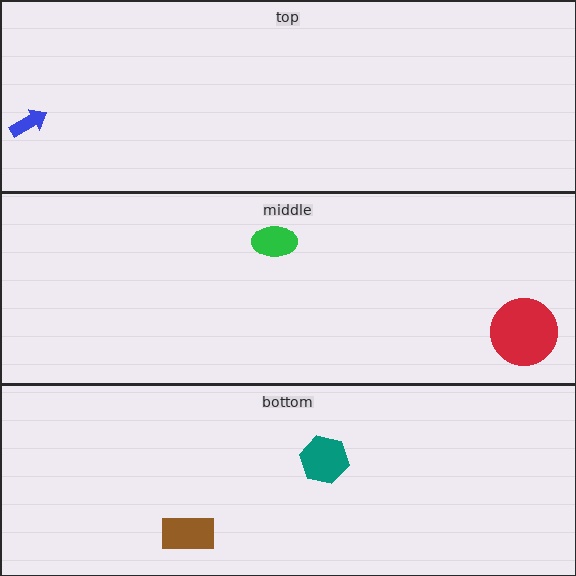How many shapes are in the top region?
1.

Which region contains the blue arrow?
The top region.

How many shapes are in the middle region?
2.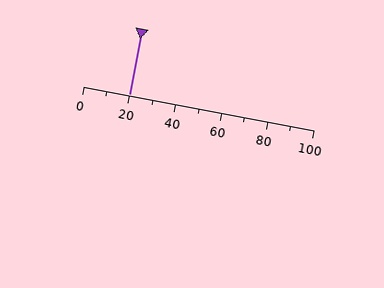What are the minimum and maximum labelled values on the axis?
The axis runs from 0 to 100.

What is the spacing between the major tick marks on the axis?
The major ticks are spaced 20 apart.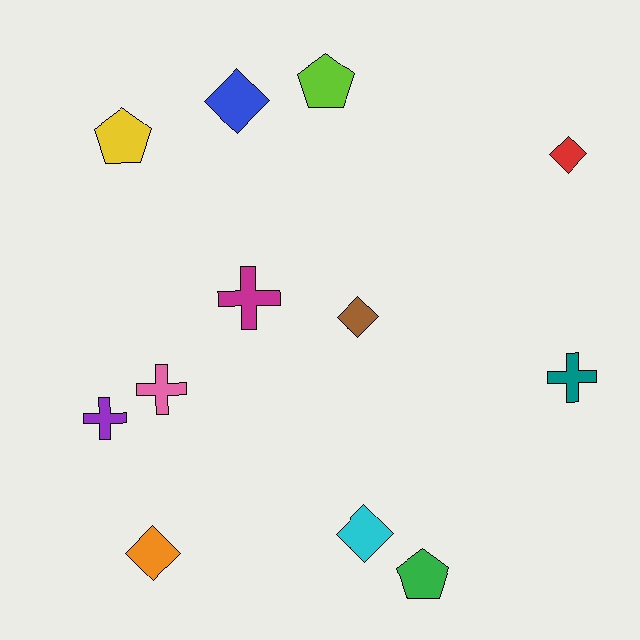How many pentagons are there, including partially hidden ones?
There are 3 pentagons.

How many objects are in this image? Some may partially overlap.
There are 12 objects.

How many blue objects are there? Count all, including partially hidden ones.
There is 1 blue object.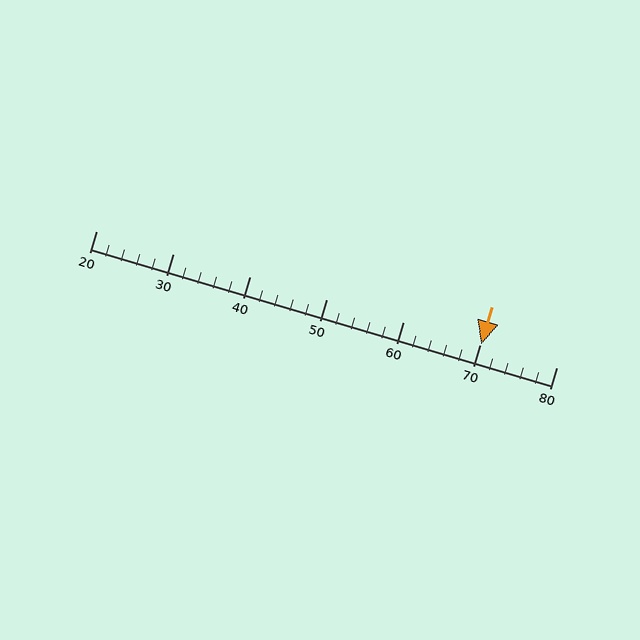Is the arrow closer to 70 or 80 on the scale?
The arrow is closer to 70.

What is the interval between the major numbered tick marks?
The major tick marks are spaced 10 units apart.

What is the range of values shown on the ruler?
The ruler shows values from 20 to 80.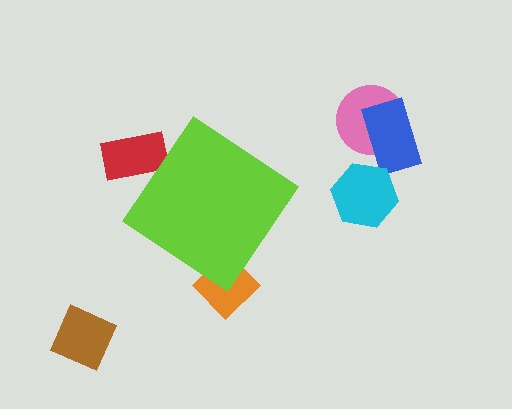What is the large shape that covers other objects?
A lime diamond.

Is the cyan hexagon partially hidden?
No, the cyan hexagon is fully visible.